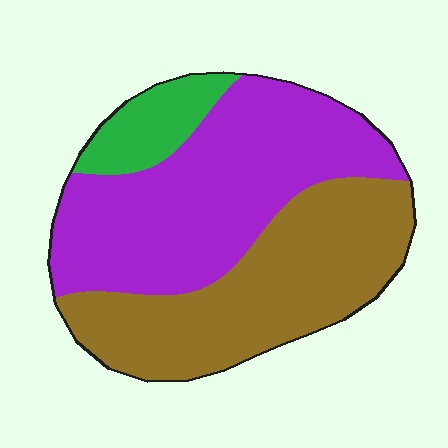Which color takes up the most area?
Purple, at roughly 50%.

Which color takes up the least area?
Green, at roughly 10%.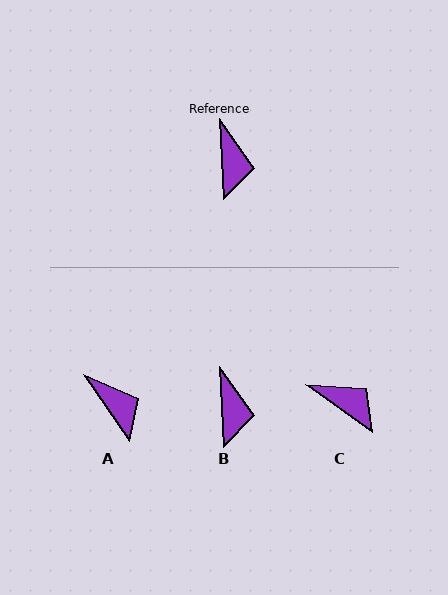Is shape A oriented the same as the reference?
No, it is off by about 32 degrees.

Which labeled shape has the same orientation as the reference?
B.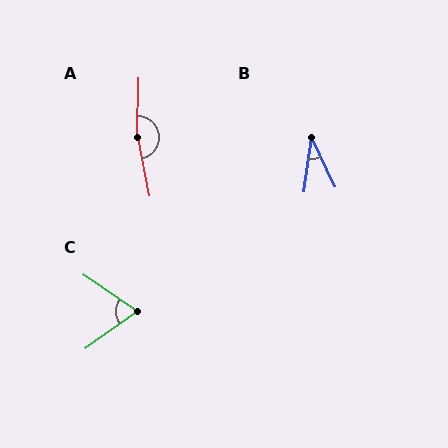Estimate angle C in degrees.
Approximately 70 degrees.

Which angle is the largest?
A, at approximately 168 degrees.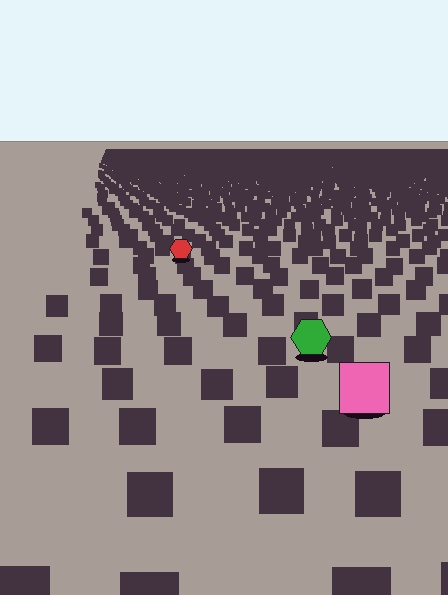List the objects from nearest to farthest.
From nearest to farthest: the pink square, the green hexagon, the red hexagon.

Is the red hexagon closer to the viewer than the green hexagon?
No. The green hexagon is closer — you can tell from the texture gradient: the ground texture is coarser near it.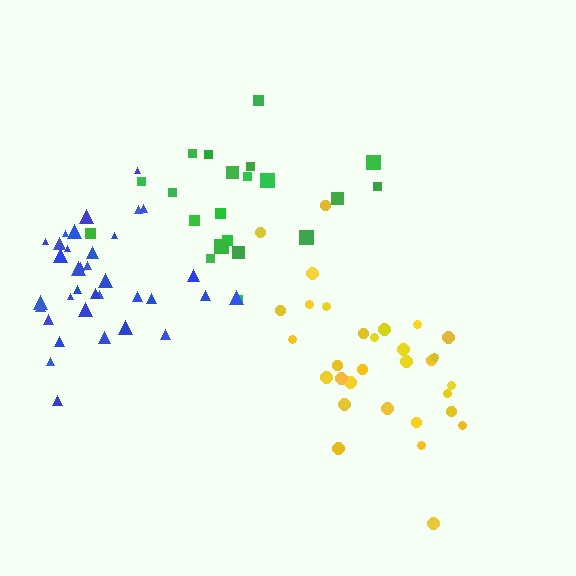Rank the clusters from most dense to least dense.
blue, yellow, green.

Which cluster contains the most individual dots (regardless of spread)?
Blue (35).